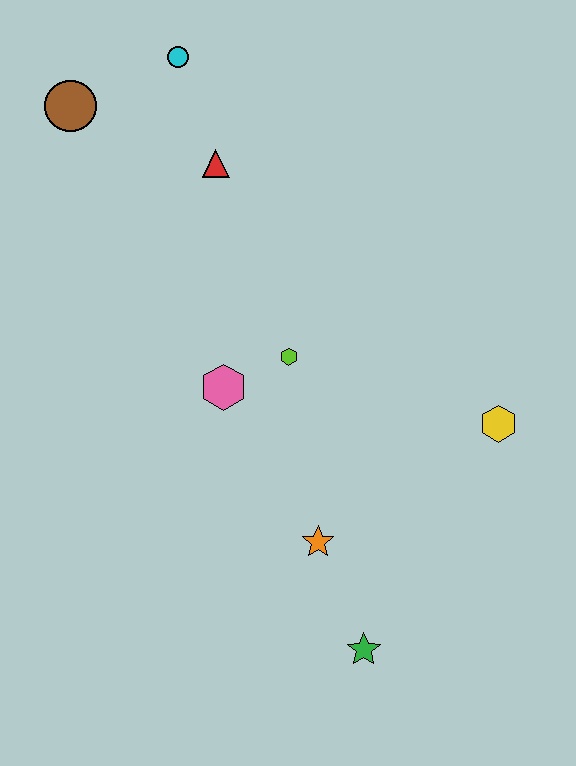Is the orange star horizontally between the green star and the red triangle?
Yes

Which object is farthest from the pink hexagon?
The cyan circle is farthest from the pink hexagon.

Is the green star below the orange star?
Yes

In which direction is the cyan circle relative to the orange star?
The cyan circle is above the orange star.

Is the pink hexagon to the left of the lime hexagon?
Yes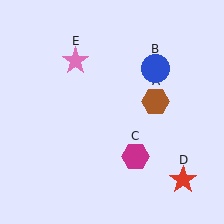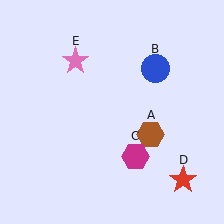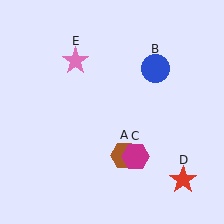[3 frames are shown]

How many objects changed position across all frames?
1 object changed position: brown hexagon (object A).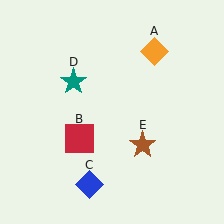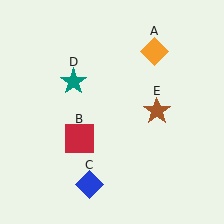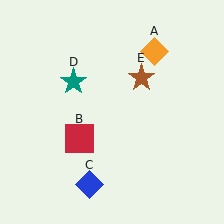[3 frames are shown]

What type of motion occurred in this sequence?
The brown star (object E) rotated counterclockwise around the center of the scene.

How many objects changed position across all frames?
1 object changed position: brown star (object E).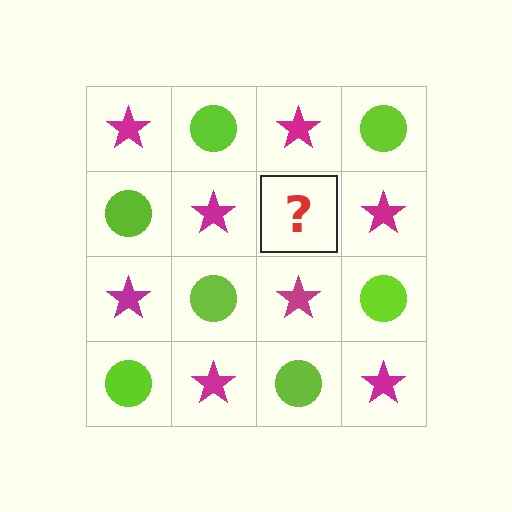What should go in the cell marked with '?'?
The missing cell should contain a lime circle.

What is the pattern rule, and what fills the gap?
The rule is that it alternates magenta star and lime circle in a checkerboard pattern. The gap should be filled with a lime circle.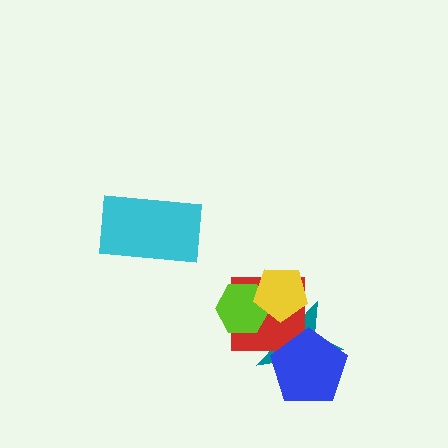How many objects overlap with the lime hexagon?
3 objects overlap with the lime hexagon.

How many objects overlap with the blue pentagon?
2 objects overlap with the blue pentagon.